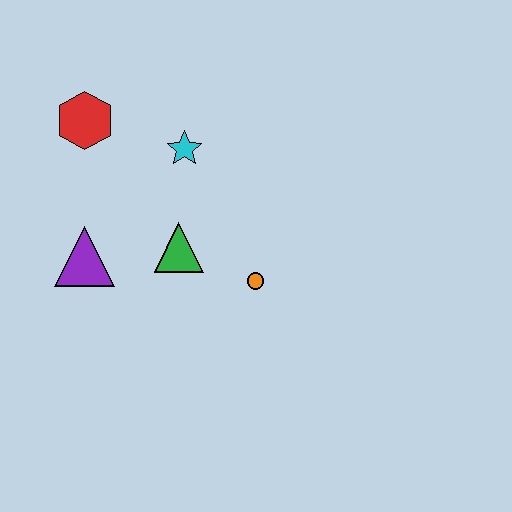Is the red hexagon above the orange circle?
Yes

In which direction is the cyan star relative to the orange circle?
The cyan star is above the orange circle.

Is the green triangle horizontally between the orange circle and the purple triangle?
Yes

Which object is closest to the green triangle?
The orange circle is closest to the green triangle.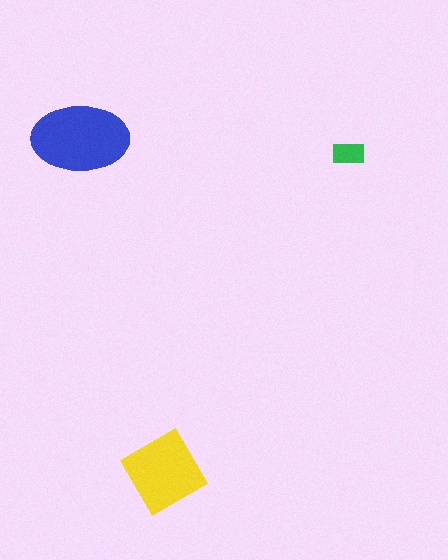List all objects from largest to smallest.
The blue ellipse, the yellow diamond, the green rectangle.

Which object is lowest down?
The yellow diamond is bottommost.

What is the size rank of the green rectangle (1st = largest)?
3rd.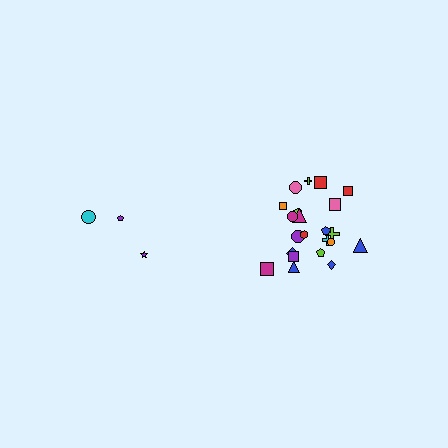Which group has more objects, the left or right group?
The right group.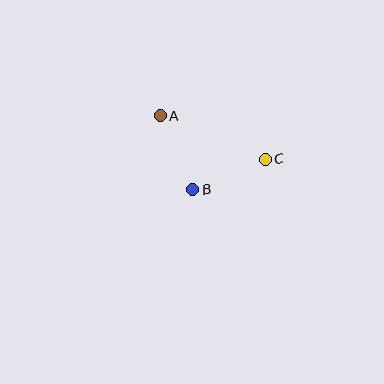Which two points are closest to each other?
Points B and C are closest to each other.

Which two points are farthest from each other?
Points A and C are farthest from each other.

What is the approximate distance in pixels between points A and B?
The distance between A and B is approximately 81 pixels.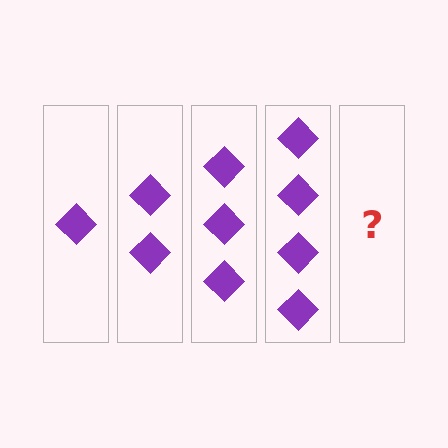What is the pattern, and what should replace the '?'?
The pattern is that each step adds one more diamond. The '?' should be 5 diamonds.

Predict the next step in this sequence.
The next step is 5 diamonds.